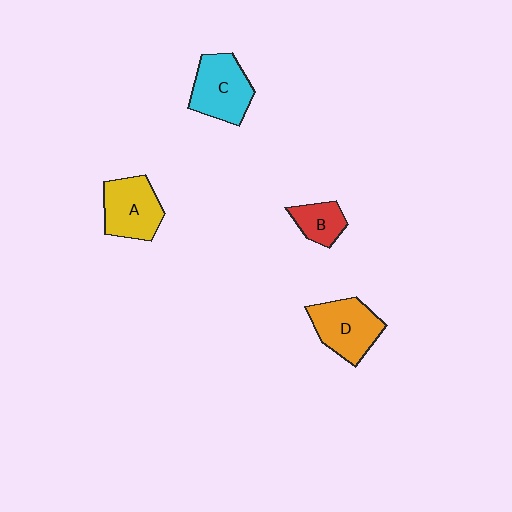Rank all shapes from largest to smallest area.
From largest to smallest: D (orange), C (cyan), A (yellow), B (red).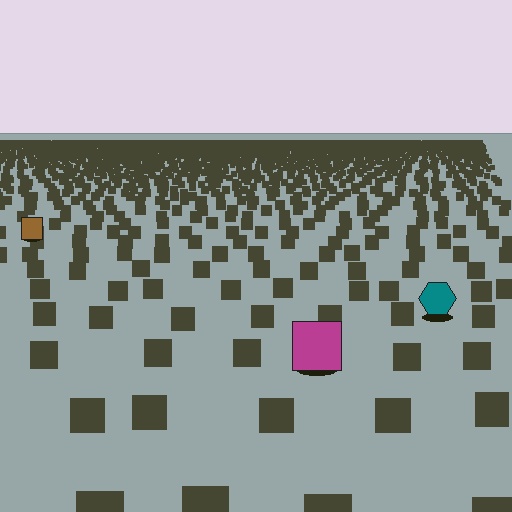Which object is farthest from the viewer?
The brown square is farthest from the viewer. It appears smaller and the ground texture around it is denser.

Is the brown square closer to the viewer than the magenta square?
No. The magenta square is closer — you can tell from the texture gradient: the ground texture is coarser near it.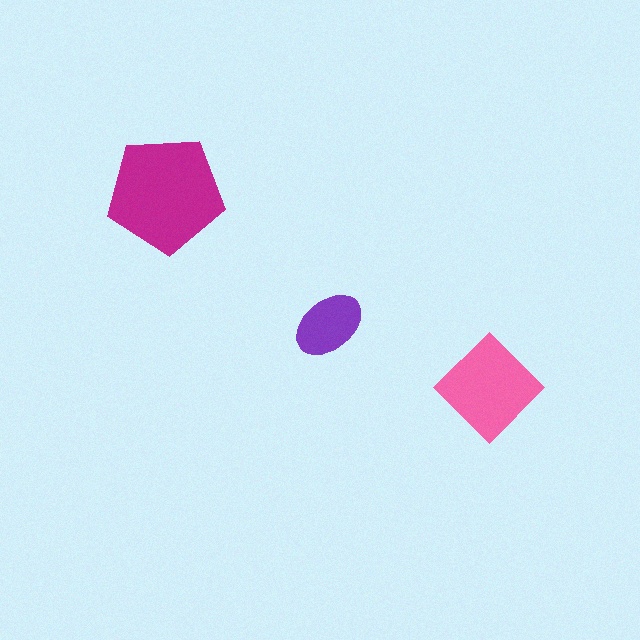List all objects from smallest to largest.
The purple ellipse, the pink diamond, the magenta pentagon.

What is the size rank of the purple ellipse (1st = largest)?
3rd.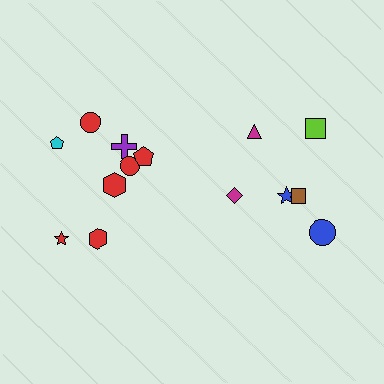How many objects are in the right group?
There are 6 objects.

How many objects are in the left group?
There are 8 objects.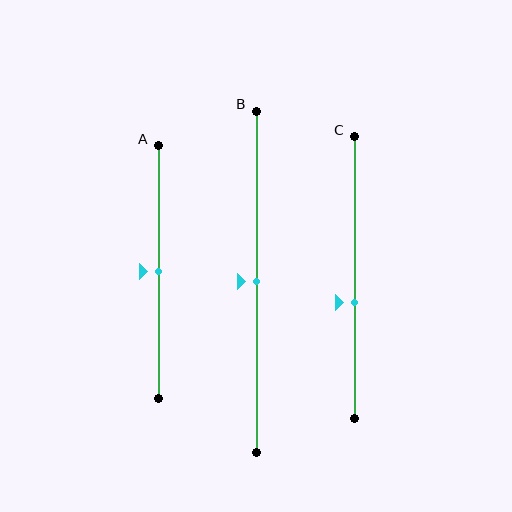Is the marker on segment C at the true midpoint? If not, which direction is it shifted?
No, the marker on segment C is shifted downward by about 9% of the segment length.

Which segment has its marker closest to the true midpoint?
Segment A has its marker closest to the true midpoint.